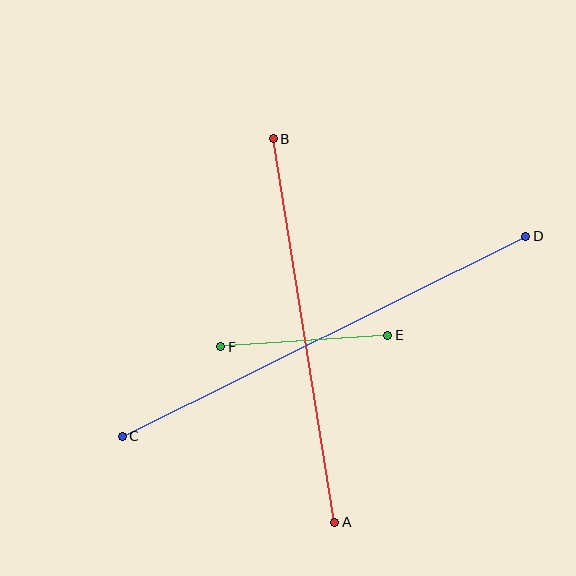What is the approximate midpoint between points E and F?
The midpoint is at approximately (304, 341) pixels.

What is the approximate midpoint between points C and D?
The midpoint is at approximately (324, 336) pixels.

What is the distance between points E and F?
The distance is approximately 167 pixels.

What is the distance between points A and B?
The distance is approximately 389 pixels.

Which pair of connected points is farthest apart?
Points C and D are farthest apart.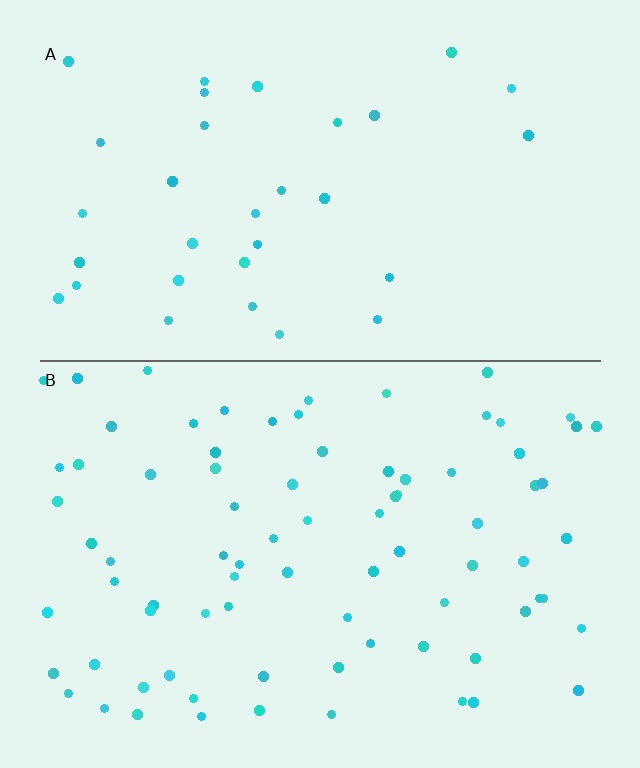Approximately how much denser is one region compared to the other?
Approximately 2.5× — region B over region A.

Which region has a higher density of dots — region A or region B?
B (the bottom).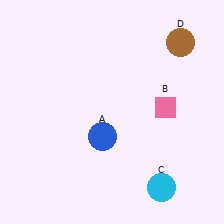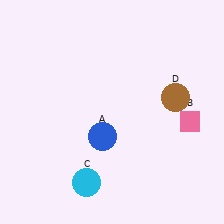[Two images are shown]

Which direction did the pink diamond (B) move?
The pink diamond (B) moved right.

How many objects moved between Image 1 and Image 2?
3 objects moved between the two images.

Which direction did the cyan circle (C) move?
The cyan circle (C) moved left.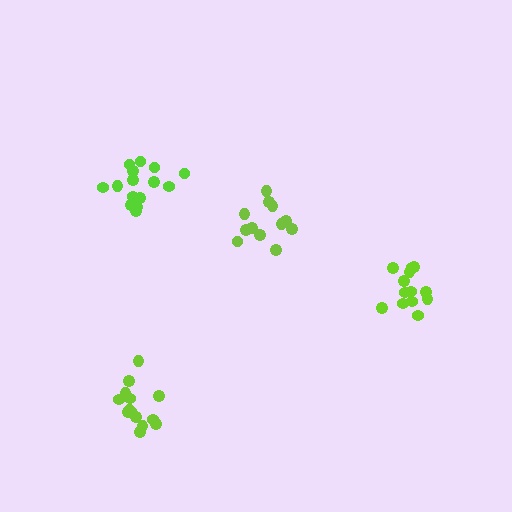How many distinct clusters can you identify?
There are 4 distinct clusters.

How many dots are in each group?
Group 1: 12 dots, Group 2: 15 dots, Group 3: 14 dots, Group 4: 13 dots (54 total).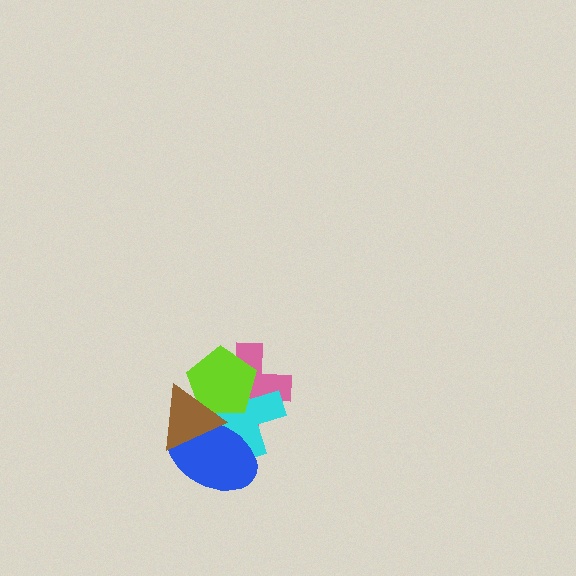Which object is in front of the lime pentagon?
The brown triangle is in front of the lime pentagon.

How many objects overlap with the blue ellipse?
4 objects overlap with the blue ellipse.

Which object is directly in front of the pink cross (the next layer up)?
The cyan cross is directly in front of the pink cross.